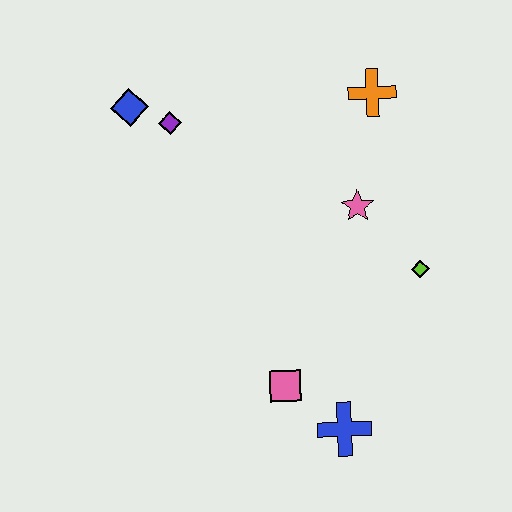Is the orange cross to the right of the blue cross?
Yes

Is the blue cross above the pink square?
No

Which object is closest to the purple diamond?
The blue diamond is closest to the purple diamond.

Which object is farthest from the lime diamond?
The blue diamond is farthest from the lime diamond.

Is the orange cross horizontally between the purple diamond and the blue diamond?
No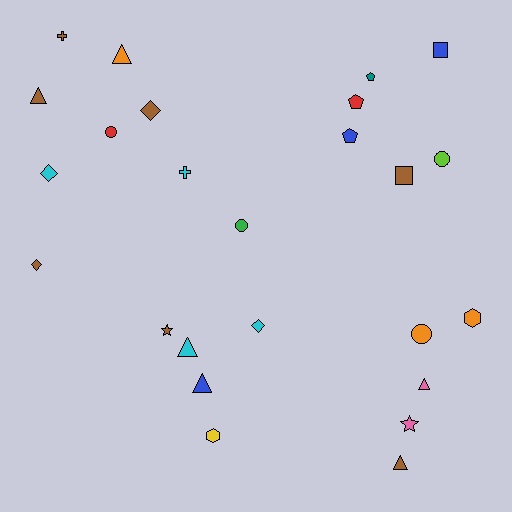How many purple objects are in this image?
There are no purple objects.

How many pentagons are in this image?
There are 3 pentagons.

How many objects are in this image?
There are 25 objects.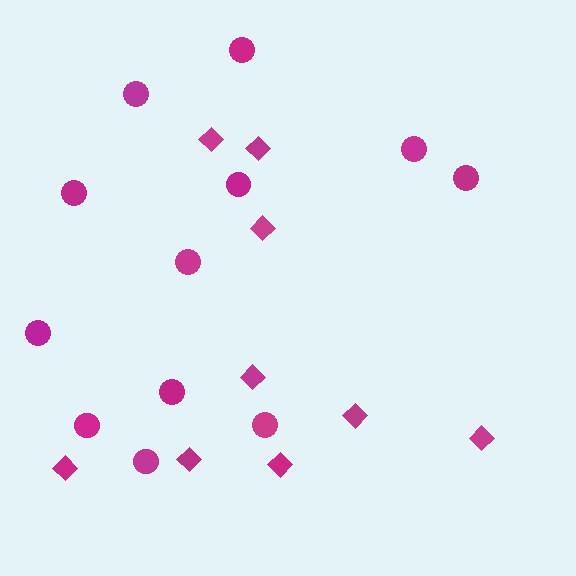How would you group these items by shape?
There are 2 groups: one group of diamonds (9) and one group of circles (12).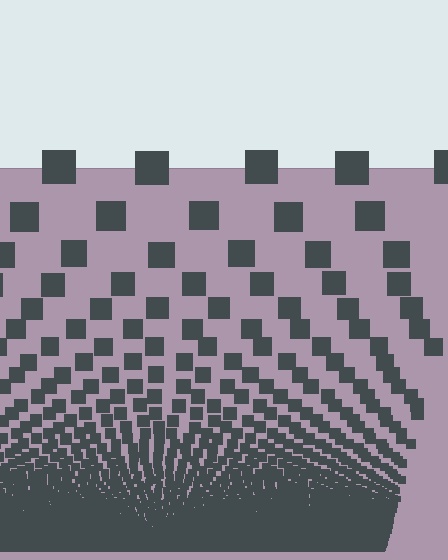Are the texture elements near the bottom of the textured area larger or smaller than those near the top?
Smaller. The gradient is inverted — elements near the bottom are smaller and denser.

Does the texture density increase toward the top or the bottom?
Density increases toward the bottom.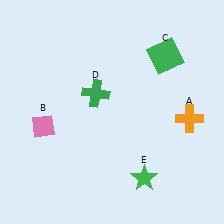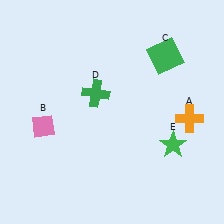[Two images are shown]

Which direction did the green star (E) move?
The green star (E) moved up.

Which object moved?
The green star (E) moved up.